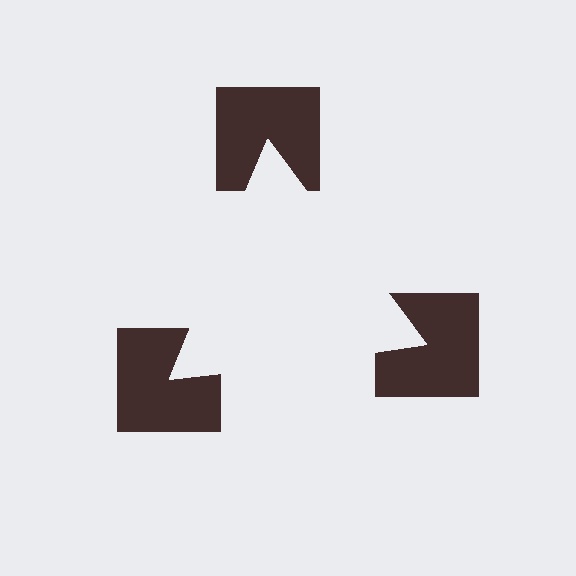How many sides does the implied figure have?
3 sides.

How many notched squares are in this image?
There are 3 — one at each vertex of the illusory triangle.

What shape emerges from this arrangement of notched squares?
An illusory triangle — its edges are inferred from the aligned wedge cuts in the notched squares, not physically drawn.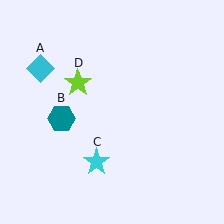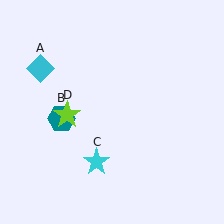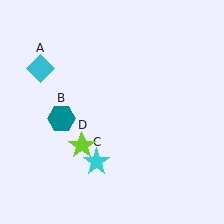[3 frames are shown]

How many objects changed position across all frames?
1 object changed position: lime star (object D).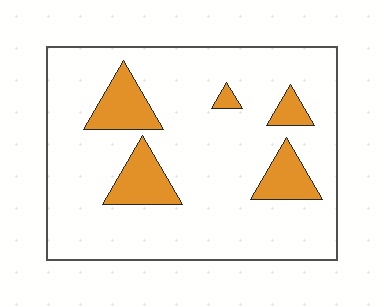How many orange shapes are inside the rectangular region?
5.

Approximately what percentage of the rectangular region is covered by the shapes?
Approximately 15%.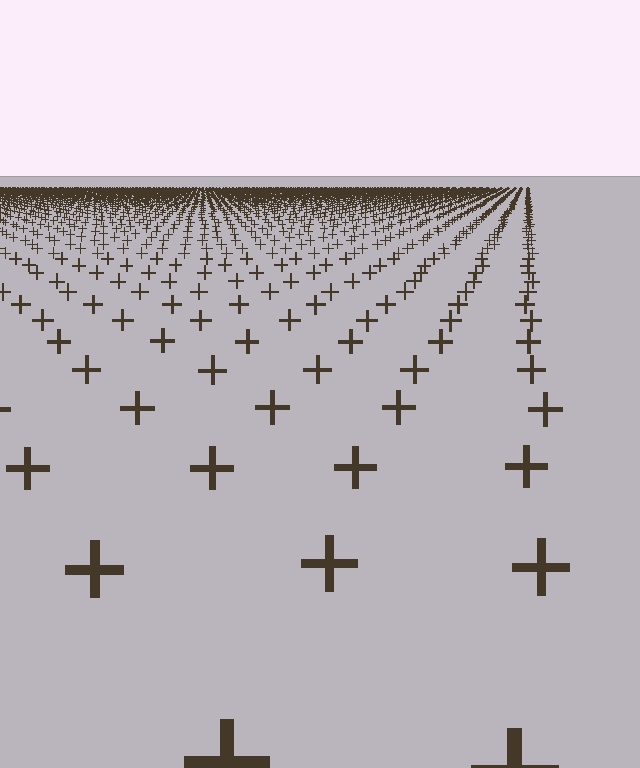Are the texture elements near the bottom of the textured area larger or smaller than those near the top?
Larger. Near the bottom, elements are closer to the viewer and appear at a bigger on-screen size.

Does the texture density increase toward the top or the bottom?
Density increases toward the top.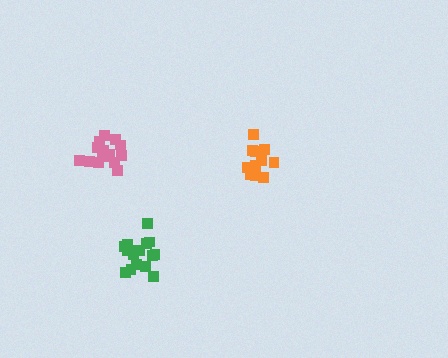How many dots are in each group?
Group 1: 11 dots, Group 2: 16 dots, Group 3: 15 dots (42 total).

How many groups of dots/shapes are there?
There are 3 groups.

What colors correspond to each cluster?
The clusters are colored: orange, green, pink.